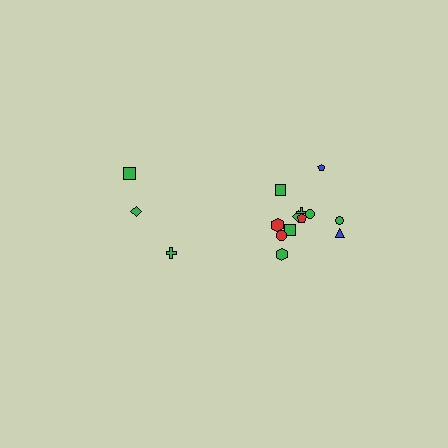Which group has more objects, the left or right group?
The right group.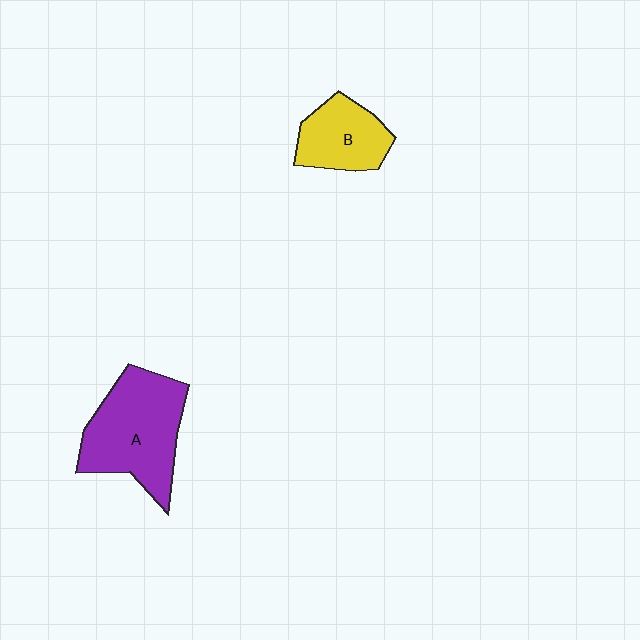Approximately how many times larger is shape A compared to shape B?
Approximately 1.7 times.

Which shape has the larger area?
Shape A (purple).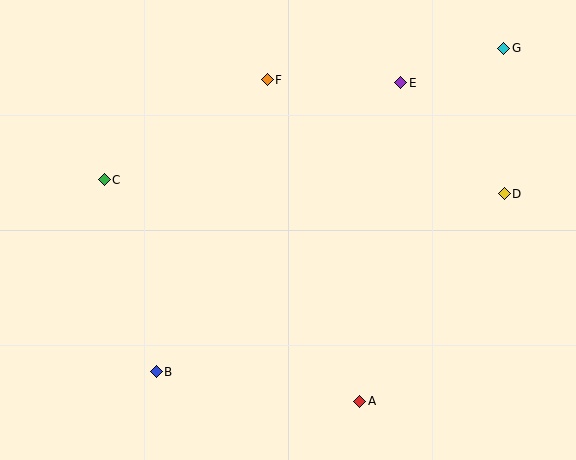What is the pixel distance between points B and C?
The distance between B and C is 199 pixels.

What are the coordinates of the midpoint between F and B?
The midpoint between F and B is at (212, 226).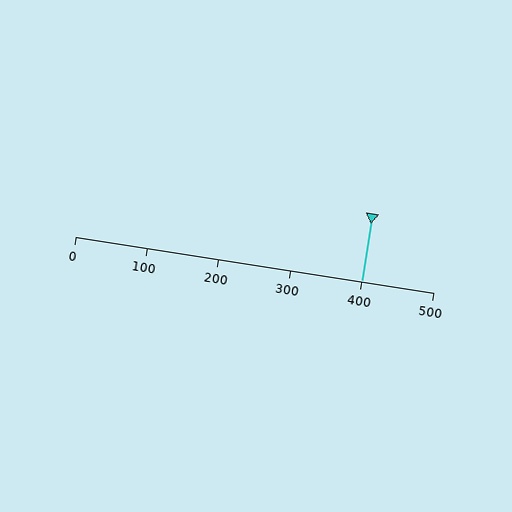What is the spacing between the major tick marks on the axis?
The major ticks are spaced 100 apart.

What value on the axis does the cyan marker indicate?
The marker indicates approximately 400.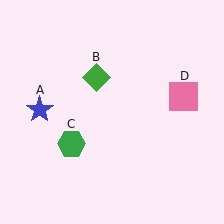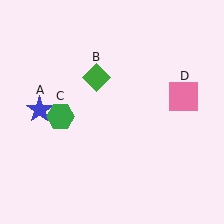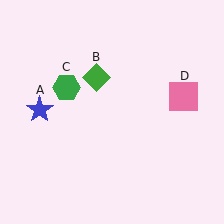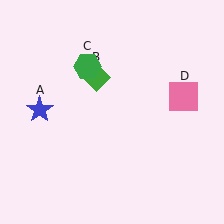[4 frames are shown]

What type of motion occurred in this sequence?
The green hexagon (object C) rotated clockwise around the center of the scene.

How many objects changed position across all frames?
1 object changed position: green hexagon (object C).